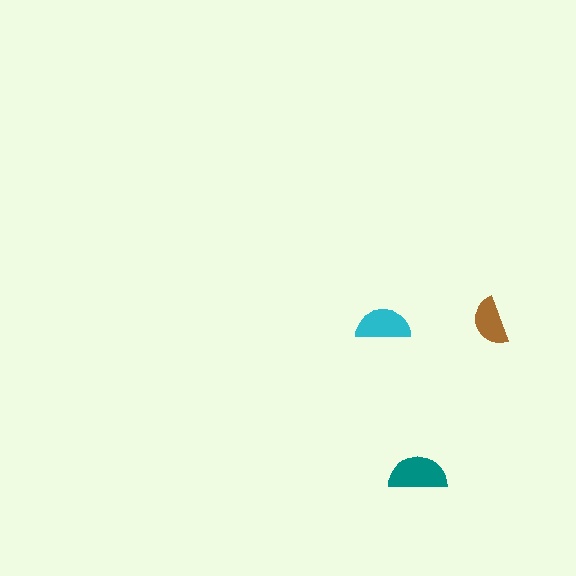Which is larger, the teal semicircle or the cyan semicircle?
The teal one.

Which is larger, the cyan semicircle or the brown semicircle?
The cyan one.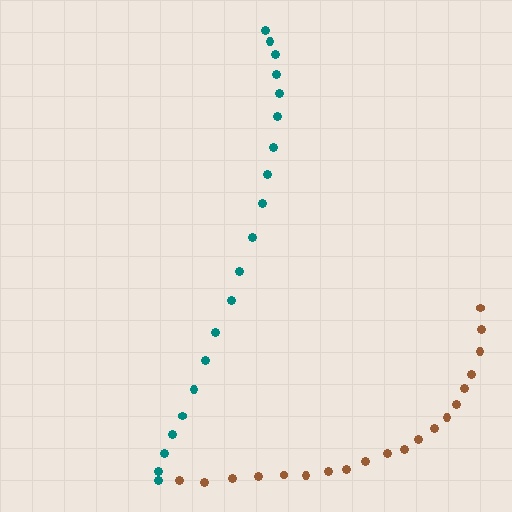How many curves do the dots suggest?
There are 2 distinct paths.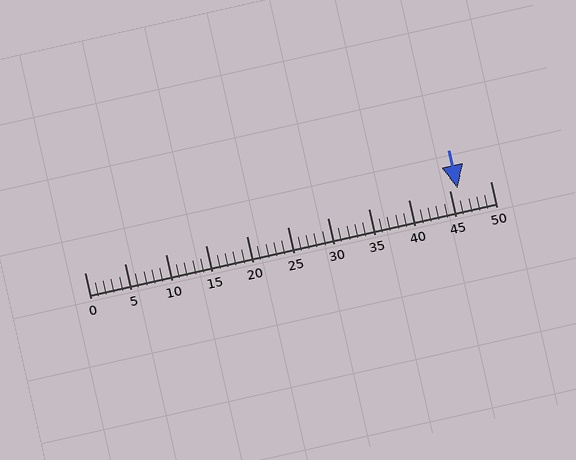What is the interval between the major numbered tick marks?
The major tick marks are spaced 5 units apart.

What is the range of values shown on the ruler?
The ruler shows values from 0 to 50.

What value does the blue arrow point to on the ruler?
The blue arrow points to approximately 46.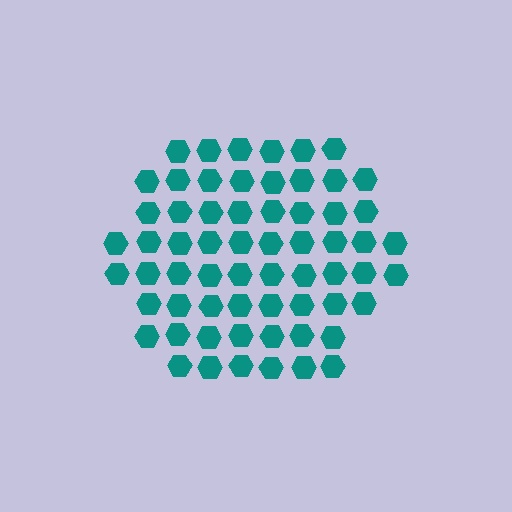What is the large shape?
The large shape is a hexagon.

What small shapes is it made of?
It is made of small hexagons.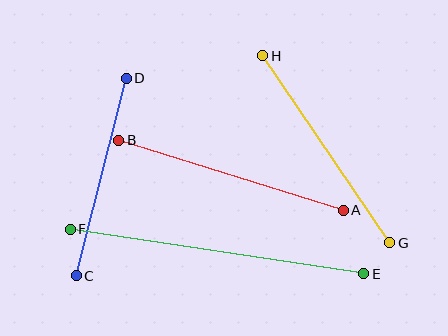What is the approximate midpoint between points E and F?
The midpoint is at approximately (217, 252) pixels.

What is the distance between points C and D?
The distance is approximately 204 pixels.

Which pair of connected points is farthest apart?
Points E and F are farthest apart.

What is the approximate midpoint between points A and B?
The midpoint is at approximately (231, 175) pixels.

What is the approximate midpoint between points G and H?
The midpoint is at approximately (326, 149) pixels.